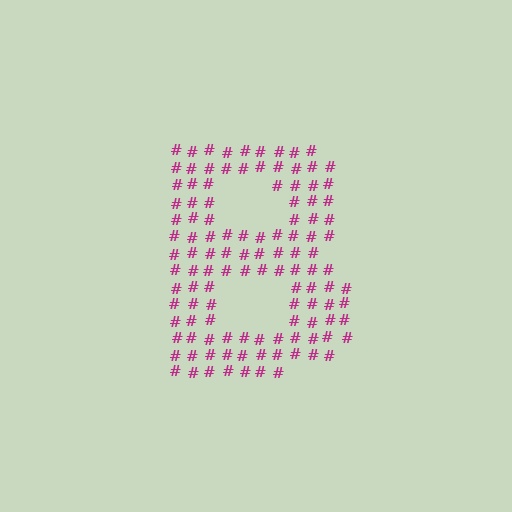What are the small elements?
The small elements are hash symbols.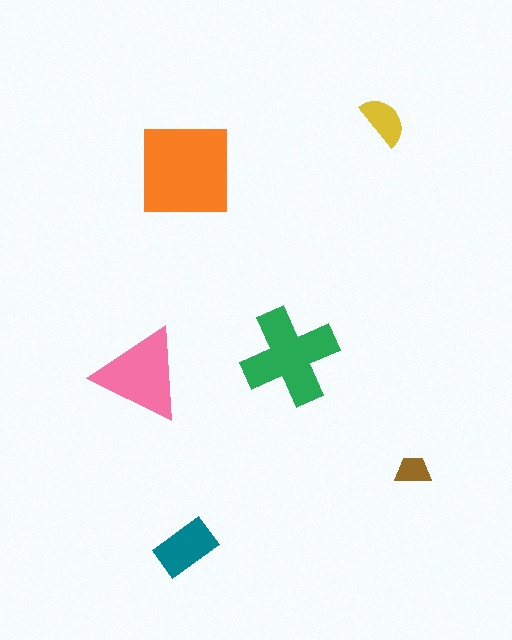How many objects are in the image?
There are 6 objects in the image.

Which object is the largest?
The orange square.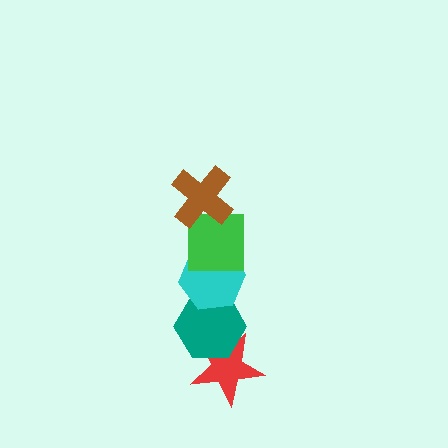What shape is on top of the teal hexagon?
The cyan hexagon is on top of the teal hexagon.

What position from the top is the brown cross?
The brown cross is 1st from the top.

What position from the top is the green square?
The green square is 2nd from the top.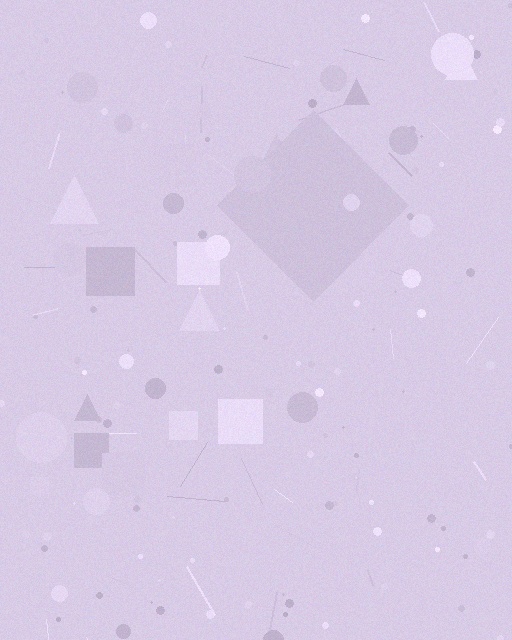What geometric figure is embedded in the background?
A diamond is embedded in the background.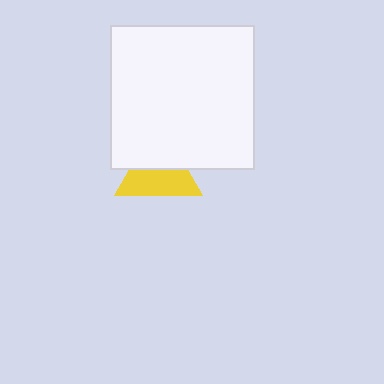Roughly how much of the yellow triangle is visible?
About half of it is visible (roughly 56%).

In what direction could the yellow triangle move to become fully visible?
The yellow triangle could move down. That would shift it out from behind the white square entirely.